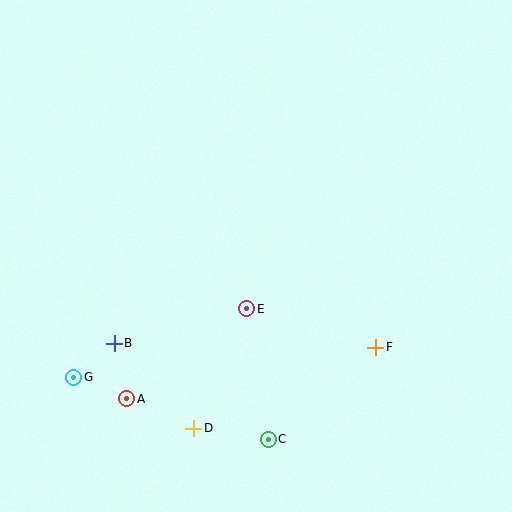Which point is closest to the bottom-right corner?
Point F is closest to the bottom-right corner.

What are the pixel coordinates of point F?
Point F is at (376, 347).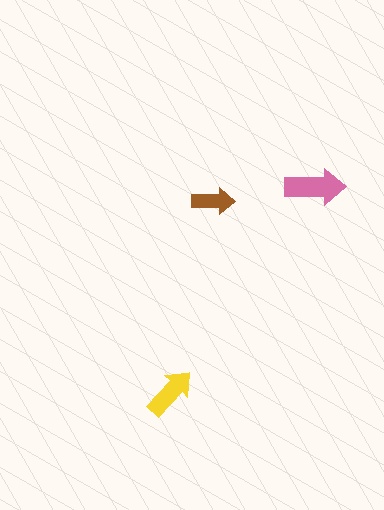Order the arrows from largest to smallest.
the pink one, the yellow one, the brown one.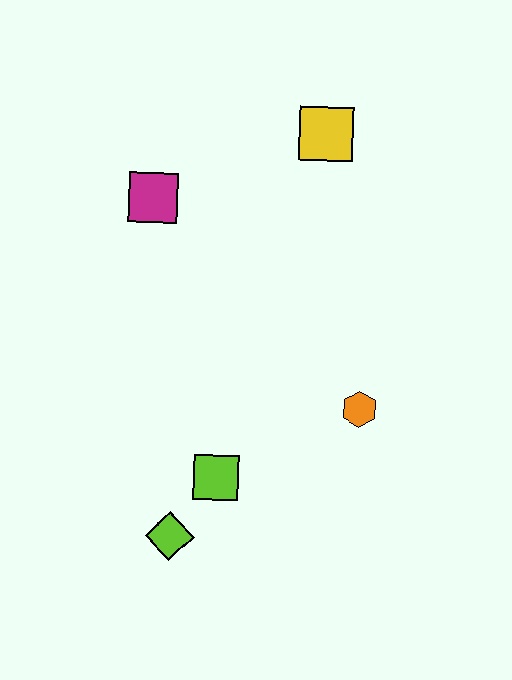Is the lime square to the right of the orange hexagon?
No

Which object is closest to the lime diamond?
The lime square is closest to the lime diamond.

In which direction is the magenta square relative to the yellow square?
The magenta square is to the left of the yellow square.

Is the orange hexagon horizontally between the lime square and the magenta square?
No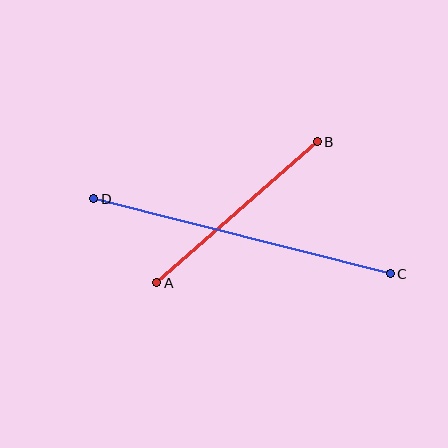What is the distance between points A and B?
The distance is approximately 214 pixels.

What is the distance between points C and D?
The distance is approximately 305 pixels.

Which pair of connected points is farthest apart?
Points C and D are farthest apart.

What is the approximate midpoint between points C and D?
The midpoint is at approximately (242, 236) pixels.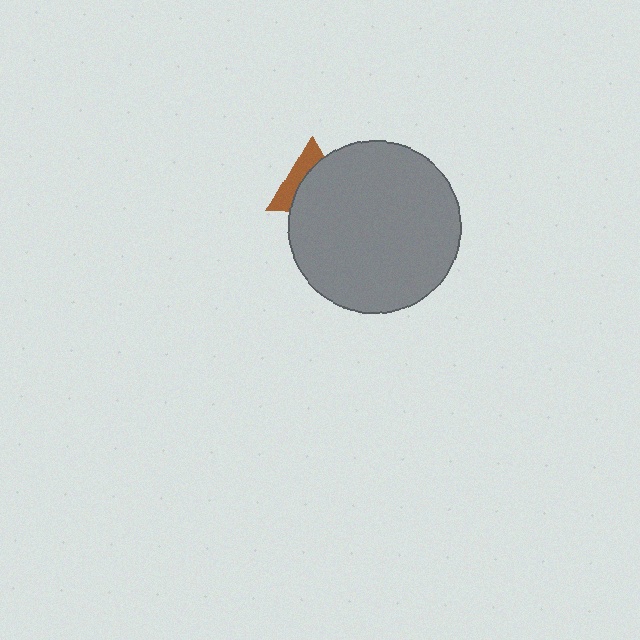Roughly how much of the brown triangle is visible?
A small part of it is visible (roughly 38%).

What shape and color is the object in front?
The object in front is a gray circle.